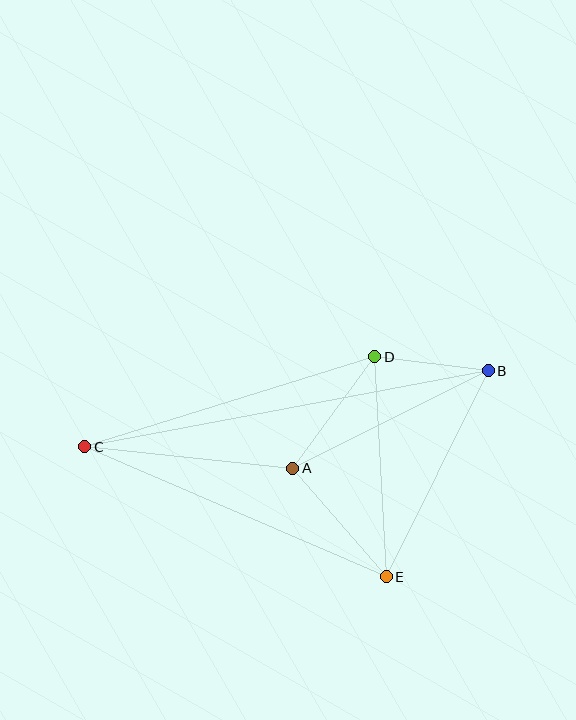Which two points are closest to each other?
Points B and D are closest to each other.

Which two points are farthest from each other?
Points B and C are farthest from each other.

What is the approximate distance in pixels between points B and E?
The distance between B and E is approximately 230 pixels.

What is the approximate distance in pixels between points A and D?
The distance between A and D is approximately 138 pixels.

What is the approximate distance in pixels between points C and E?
The distance between C and E is approximately 328 pixels.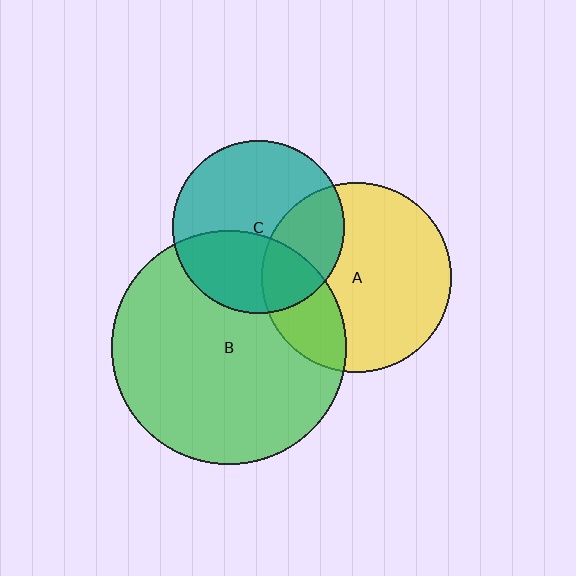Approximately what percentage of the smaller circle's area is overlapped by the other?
Approximately 25%.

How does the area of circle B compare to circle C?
Approximately 1.8 times.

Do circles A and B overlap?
Yes.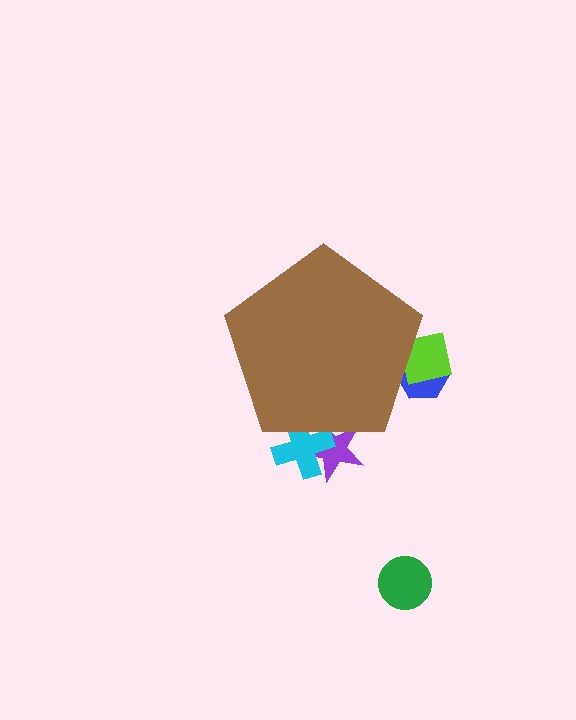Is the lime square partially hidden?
Yes, the lime square is partially hidden behind the brown pentagon.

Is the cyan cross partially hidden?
Yes, the cyan cross is partially hidden behind the brown pentagon.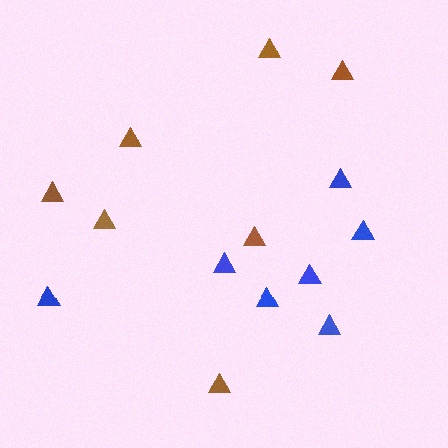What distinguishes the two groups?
There are 2 groups: one group of blue triangles (7) and one group of brown triangles (7).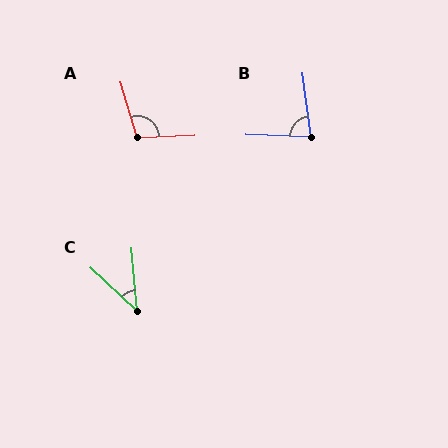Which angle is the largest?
A, at approximately 104 degrees.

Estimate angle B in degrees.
Approximately 80 degrees.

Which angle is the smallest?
C, at approximately 42 degrees.